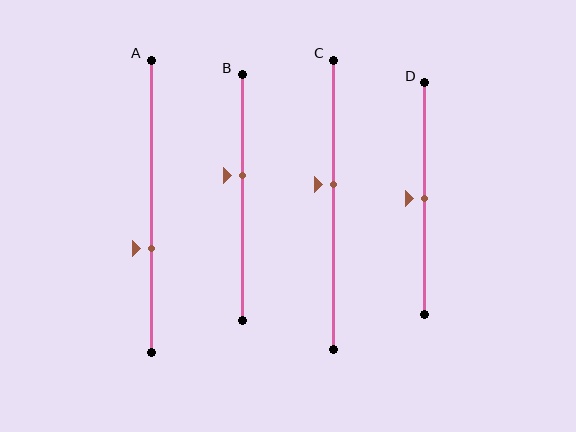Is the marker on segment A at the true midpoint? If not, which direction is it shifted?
No, the marker on segment A is shifted downward by about 14% of the segment length.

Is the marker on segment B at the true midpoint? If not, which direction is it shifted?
No, the marker on segment B is shifted upward by about 9% of the segment length.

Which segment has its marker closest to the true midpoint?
Segment D has its marker closest to the true midpoint.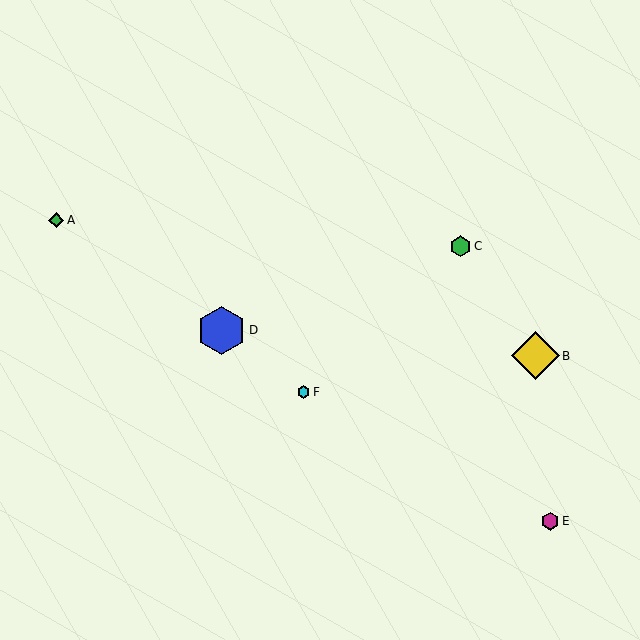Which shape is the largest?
The yellow diamond (labeled B) is the largest.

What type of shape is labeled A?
Shape A is a green diamond.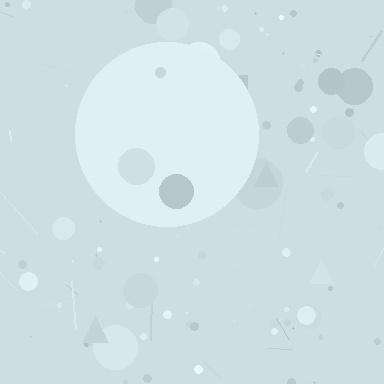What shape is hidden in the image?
A circle is hidden in the image.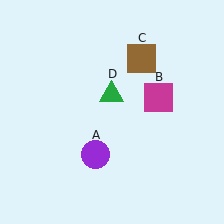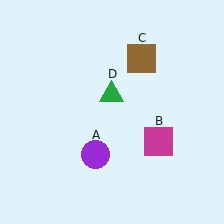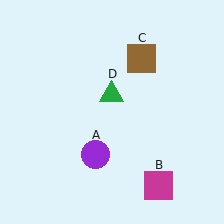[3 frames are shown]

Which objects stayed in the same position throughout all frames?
Purple circle (object A) and brown square (object C) and green triangle (object D) remained stationary.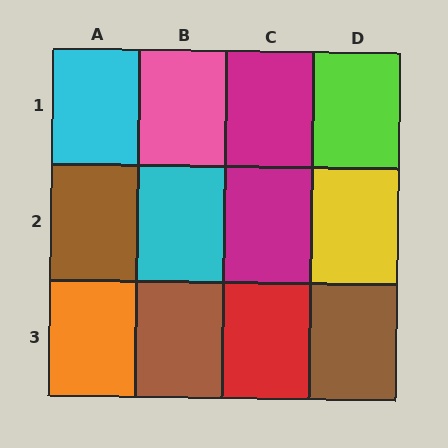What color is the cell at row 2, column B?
Cyan.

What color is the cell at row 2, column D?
Yellow.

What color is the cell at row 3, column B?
Brown.